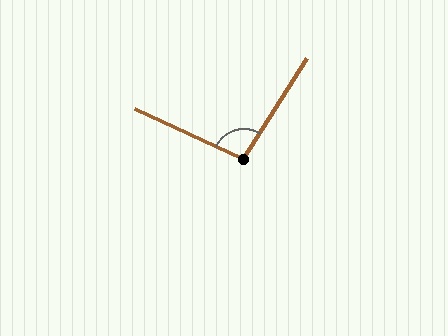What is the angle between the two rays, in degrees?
Approximately 97 degrees.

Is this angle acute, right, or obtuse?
It is obtuse.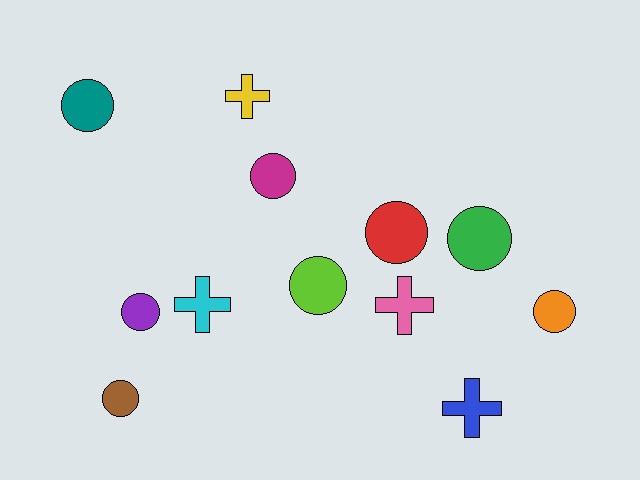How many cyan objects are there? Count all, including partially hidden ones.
There is 1 cyan object.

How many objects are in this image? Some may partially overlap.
There are 12 objects.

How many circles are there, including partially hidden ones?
There are 8 circles.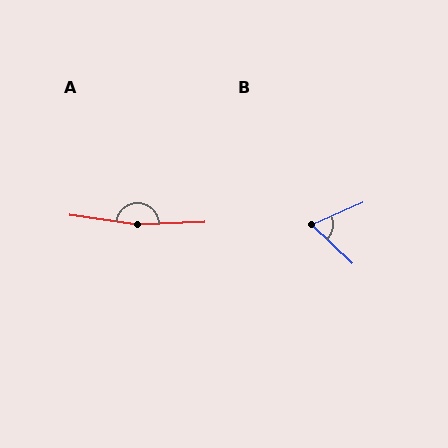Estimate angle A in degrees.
Approximately 170 degrees.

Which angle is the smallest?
B, at approximately 68 degrees.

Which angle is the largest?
A, at approximately 170 degrees.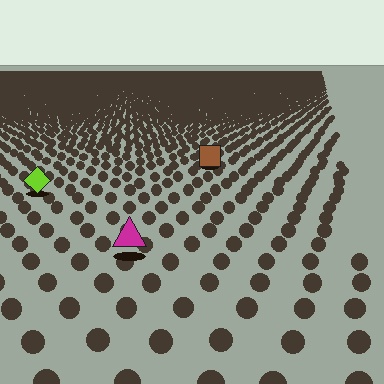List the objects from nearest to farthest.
From nearest to farthest: the magenta triangle, the lime diamond, the brown square.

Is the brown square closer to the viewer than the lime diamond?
No. The lime diamond is closer — you can tell from the texture gradient: the ground texture is coarser near it.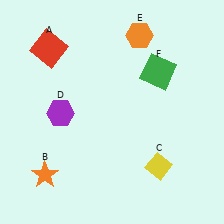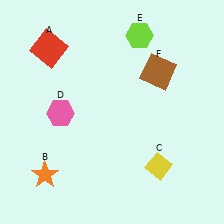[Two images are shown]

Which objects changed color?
D changed from purple to pink. E changed from orange to lime. F changed from green to brown.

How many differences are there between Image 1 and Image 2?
There are 3 differences between the two images.